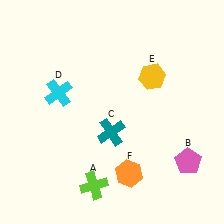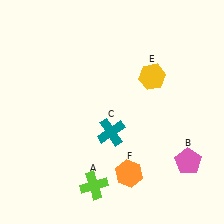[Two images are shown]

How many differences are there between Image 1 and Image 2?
There is 1 difference between the two images.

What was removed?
The cyan cross (D) was removed in Image 2.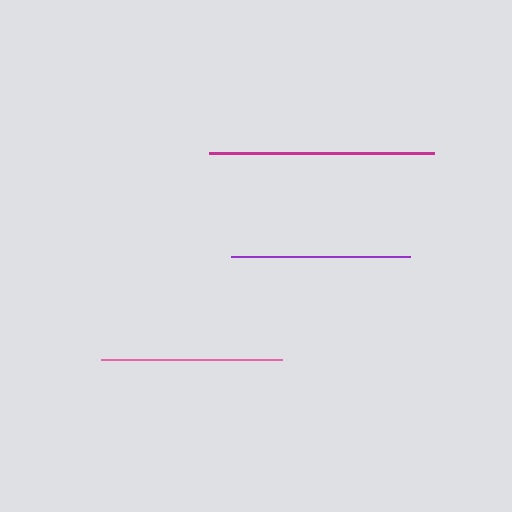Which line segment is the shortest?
The purple line is the shortest at approximately 179 pixels.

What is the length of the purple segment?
The purple segment is approximately 179 pixels long.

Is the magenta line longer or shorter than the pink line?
The magenta line is longer than the pink line.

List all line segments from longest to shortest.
From longest to shortest: magenta, pink, purple.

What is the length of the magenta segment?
The magenta segment is approximately 225 pixels long.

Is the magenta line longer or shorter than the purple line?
The magenta line is longer than the purple line.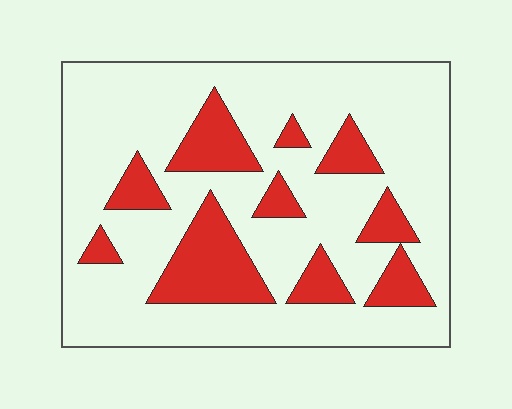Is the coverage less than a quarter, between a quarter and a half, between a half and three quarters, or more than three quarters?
Less than a quarter.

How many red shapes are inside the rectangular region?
10.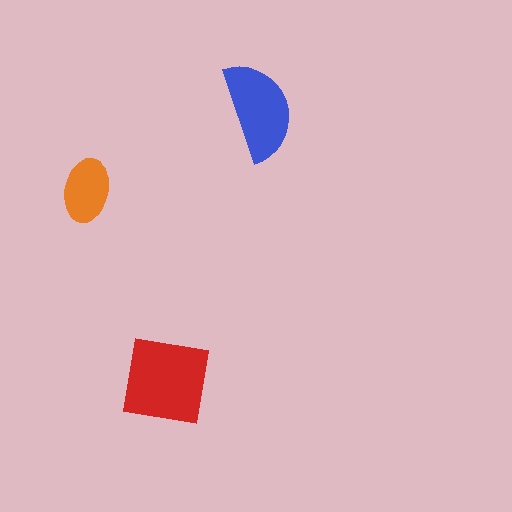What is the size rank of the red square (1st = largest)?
1st.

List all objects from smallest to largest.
The orange ellipse, the blue semicircle, the red square.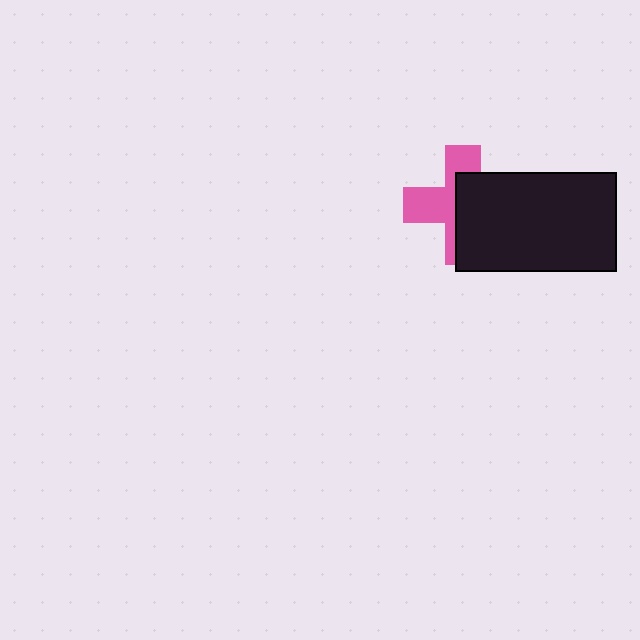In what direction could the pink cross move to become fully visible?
The pink cross could move left. That would shift it out from behind the black rectangle entirely.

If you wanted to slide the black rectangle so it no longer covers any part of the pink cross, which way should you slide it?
Slide it right — that is the most direct way to separate the two shapes.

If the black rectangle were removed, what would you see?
You would see the complete pink cross.